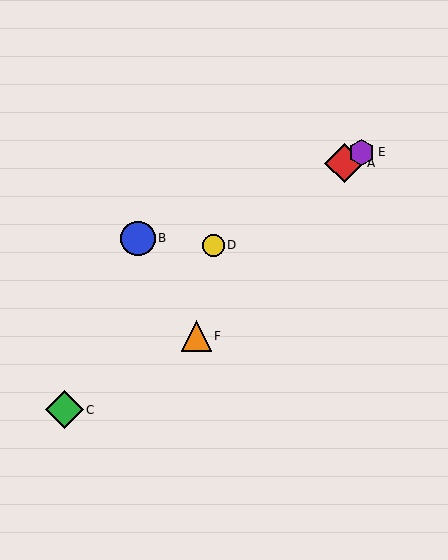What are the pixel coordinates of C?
Object C is at (64, 410).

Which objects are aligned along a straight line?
Objects A, D, E are aligned along a straight line.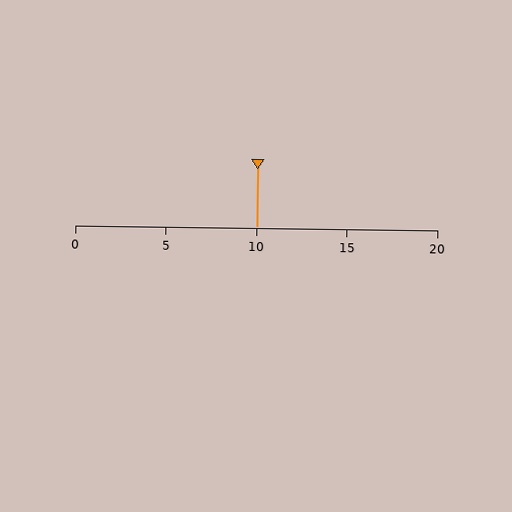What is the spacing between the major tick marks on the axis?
The major ticks are spaced 5 apart.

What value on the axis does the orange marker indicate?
The marker indicates approximately 10.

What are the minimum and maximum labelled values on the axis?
The axis runs from 0 to 20.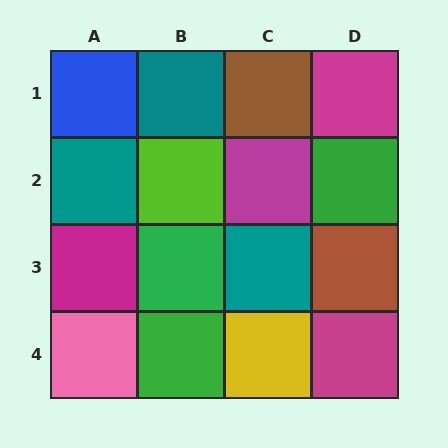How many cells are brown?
2 cells are brown.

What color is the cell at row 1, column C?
Brown.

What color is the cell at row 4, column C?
Yellow.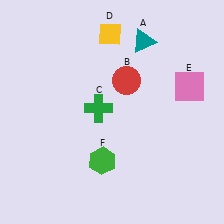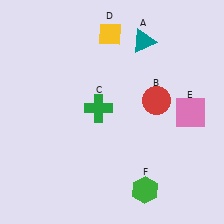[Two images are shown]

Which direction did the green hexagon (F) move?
The green hexagon (F) moved right.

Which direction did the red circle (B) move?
The red circle (B) moved right.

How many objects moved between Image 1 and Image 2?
3 objects moved between the two images.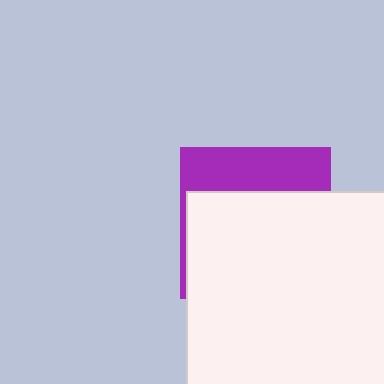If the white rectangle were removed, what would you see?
You would see the complete purple square.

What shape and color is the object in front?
The object in front is a white rectangle.